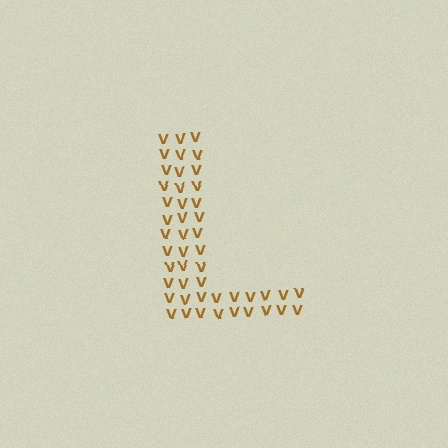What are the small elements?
The small elements are letter V's.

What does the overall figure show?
The overall figure shows the letter L.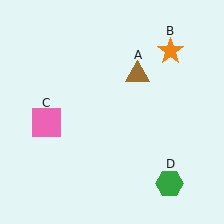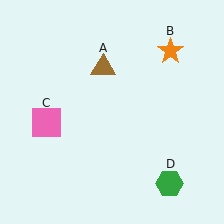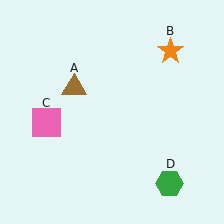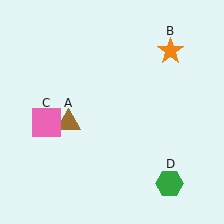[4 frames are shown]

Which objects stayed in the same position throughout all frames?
Orange star (object B) and pink square (object C) and green hexagon (object D) remained stationary.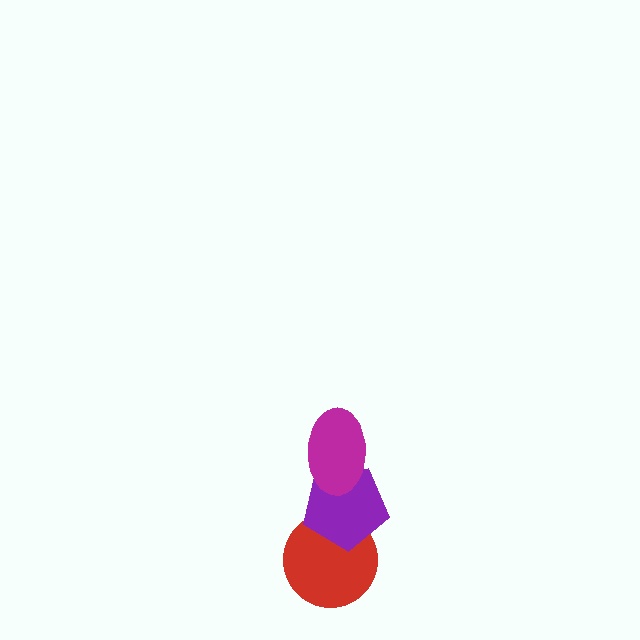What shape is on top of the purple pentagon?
The magenta ellipse is on top of the purple pentagon.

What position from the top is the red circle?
The red circle is 3rd from the top.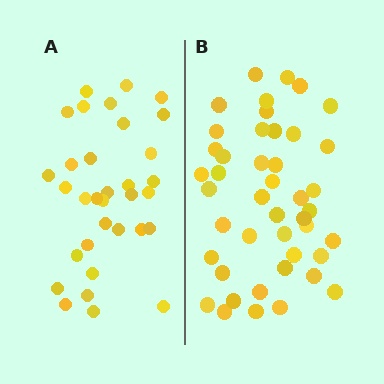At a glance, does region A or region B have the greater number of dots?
Region B (the right region) has more dots.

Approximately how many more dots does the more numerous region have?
Region B has roughly 12 or so more dots than region A.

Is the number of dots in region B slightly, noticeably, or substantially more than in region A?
Region B has noticeably more, but not dramatically so. The ratio is roughly 1.3 to 1.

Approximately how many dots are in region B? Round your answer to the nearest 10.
About 40 dots. (The exact count is 44, which rounds to 40.)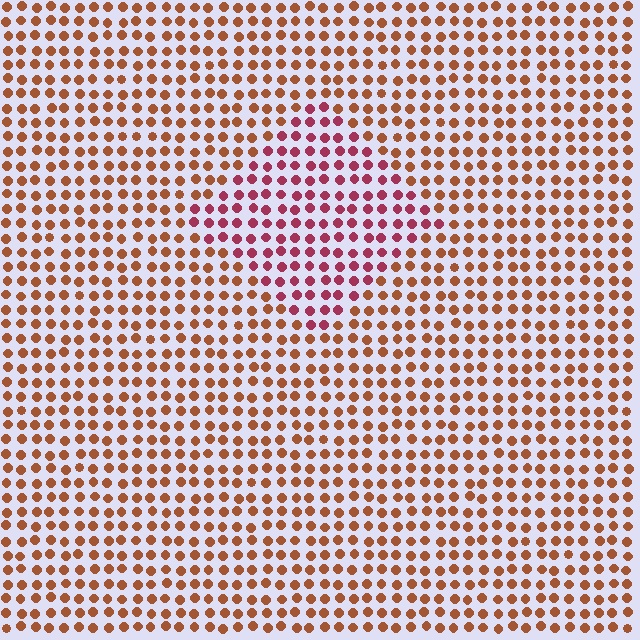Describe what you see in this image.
The image is filled with small brown elements in a uniform arrangement. A diamond-shaped region is visible where the elements are tinted to a slightly different hue, forming a subtle color boundary.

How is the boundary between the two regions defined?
The boundary is defined purely by a slight shift in hue (about 39 degrees). Spacing, size, and orientation are identical on both sides.